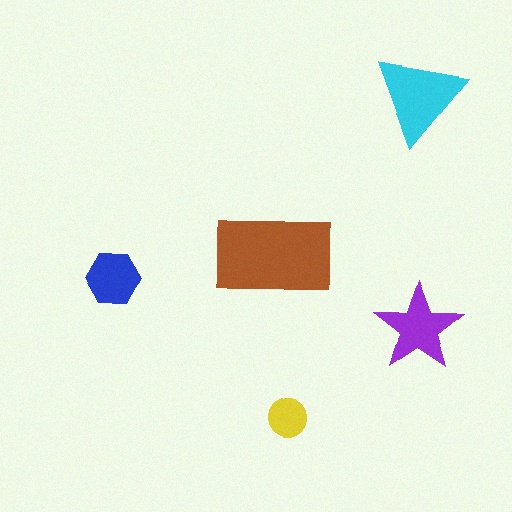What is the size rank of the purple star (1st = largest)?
3rd.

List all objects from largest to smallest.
The brown rectangle, the cyan triangle, the purple star, the blue hexagon, the yellow circle.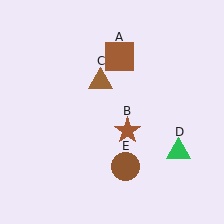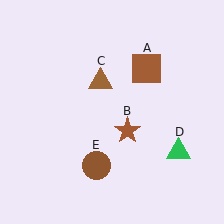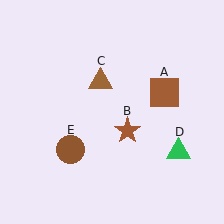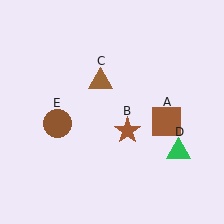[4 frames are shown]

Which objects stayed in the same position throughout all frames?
Brown star (object B) and brown triangle (object C) and green triangle (object D) remained stationary.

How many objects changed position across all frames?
2 objects changed position: brown square (object A), brown circle (object E).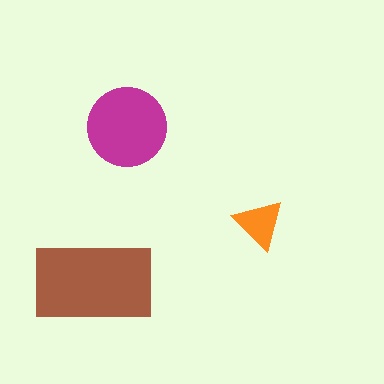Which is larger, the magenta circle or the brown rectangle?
The brown rectangle.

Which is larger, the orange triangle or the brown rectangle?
The brown rectangle.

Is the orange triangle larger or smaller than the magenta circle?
Smaller.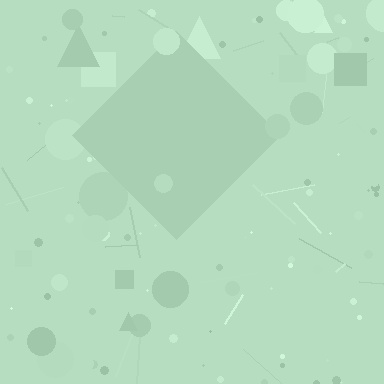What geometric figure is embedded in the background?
A diamond is embedded in the background.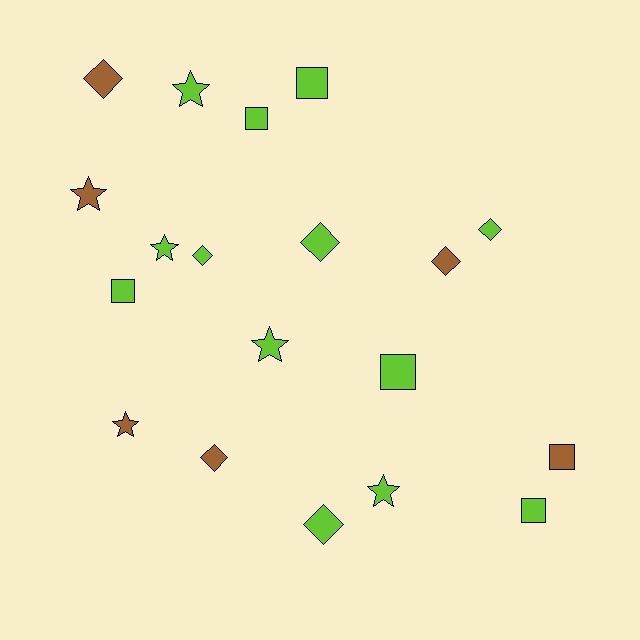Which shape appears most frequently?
Diamond, with 7 objects.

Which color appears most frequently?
Lime, with 13 objects.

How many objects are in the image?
There are 19 objects.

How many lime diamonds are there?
There are 4 lime diamonds.